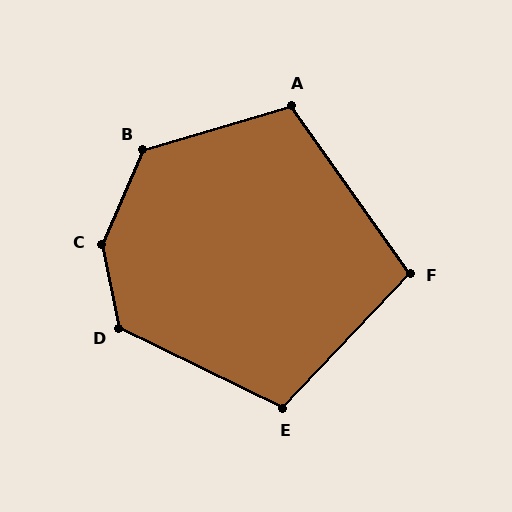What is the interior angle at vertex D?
Approximately 128 degrees (obtuse).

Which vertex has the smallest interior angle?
F, at approximately 102 degrees.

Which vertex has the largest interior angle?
C, at approximately 144 degrees.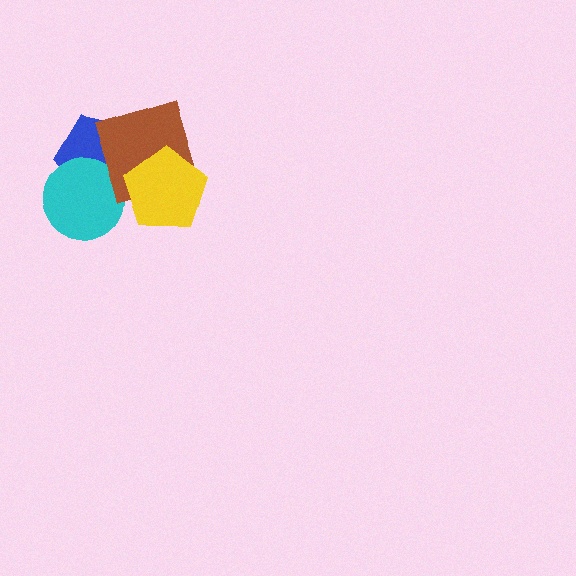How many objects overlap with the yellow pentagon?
2 objects overlap with the yellow pentagon.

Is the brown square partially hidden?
Yes, it is partially covered by another shape.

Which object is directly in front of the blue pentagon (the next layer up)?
The cyan circle is directly in front of the blue pentagon.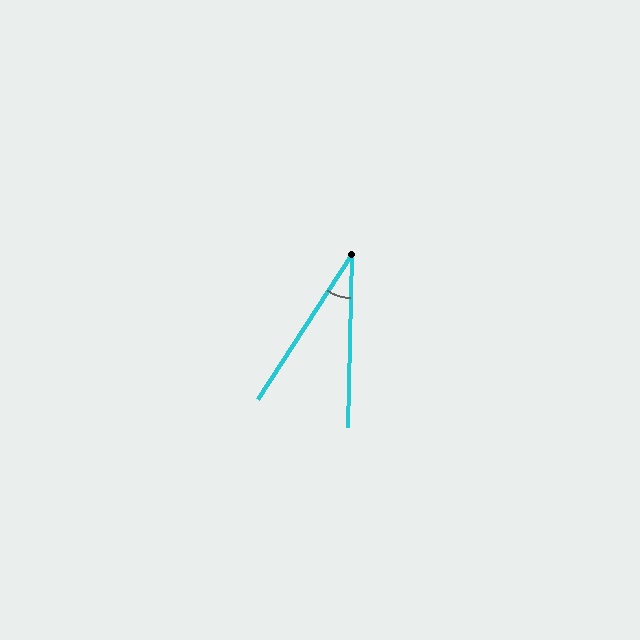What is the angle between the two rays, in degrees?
Approximately 32 degrees.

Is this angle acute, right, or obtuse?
It is acute.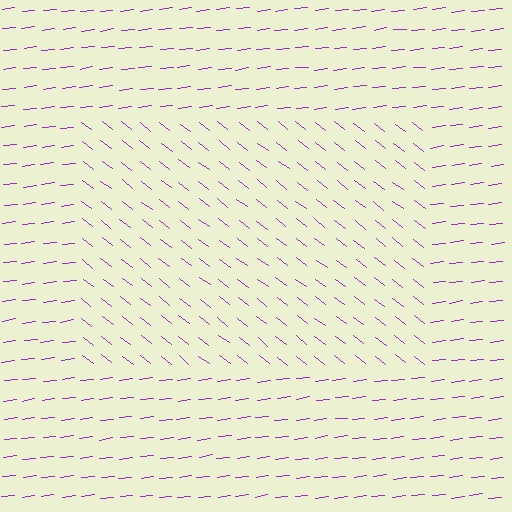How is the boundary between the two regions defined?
The boundary is defined purely by a change in line orientation (approximately 45 degrees difference). All lines are the same color and thickness.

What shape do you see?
I see a rectangle.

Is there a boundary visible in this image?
Yes, there is a texture boundary formed by a change in line orientation.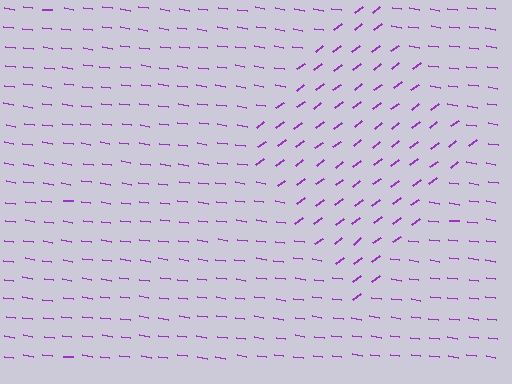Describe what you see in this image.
The image is filled with small purple line segments. A diamond region in the image has lines oriented differently from the surrounding lines, creating a visible texture boundary.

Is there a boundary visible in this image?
Yes, there is a texture boundary formed by a change in line orientation.